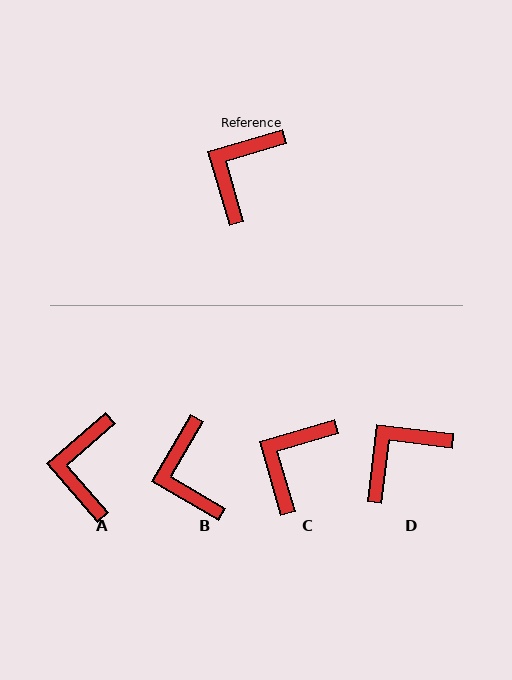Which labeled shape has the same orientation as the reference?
C.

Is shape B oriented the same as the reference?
No, it is off by about 43 degrees.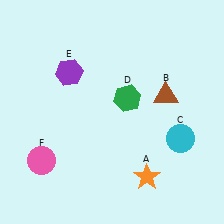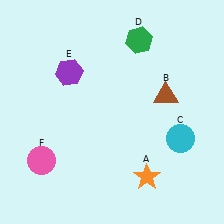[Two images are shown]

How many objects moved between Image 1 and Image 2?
1 object moved between the two images.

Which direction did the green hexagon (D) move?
The green hexagon (D) moved up.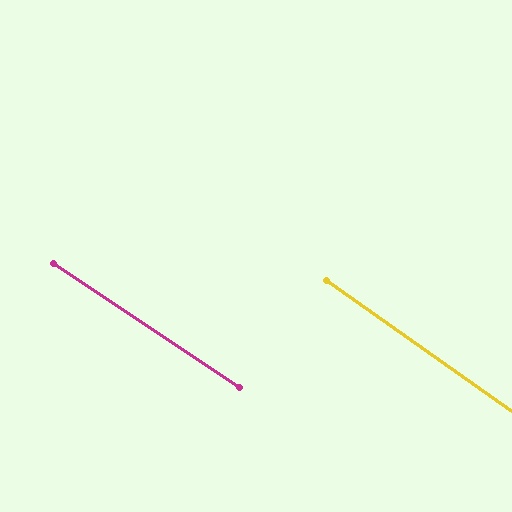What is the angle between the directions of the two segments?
Approximately 2 degrees.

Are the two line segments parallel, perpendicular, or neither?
Parallel — their directions differ by only 1.6°.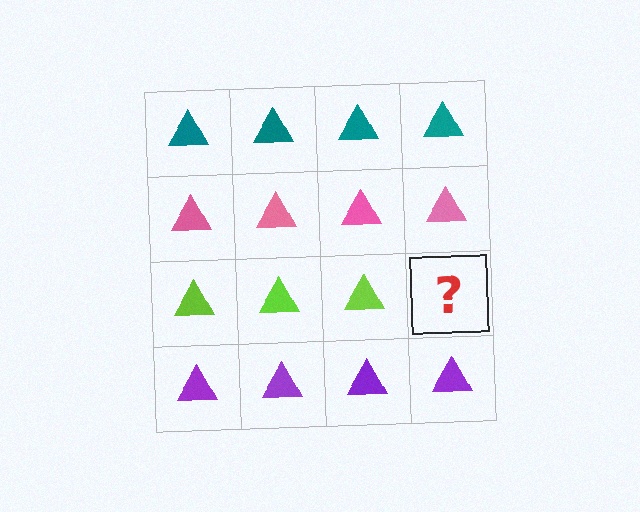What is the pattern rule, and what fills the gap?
The rule is that each row has a consistent color. The gap should be filled with a lime triangle.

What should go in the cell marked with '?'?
The missing cell should contain a lime triangle.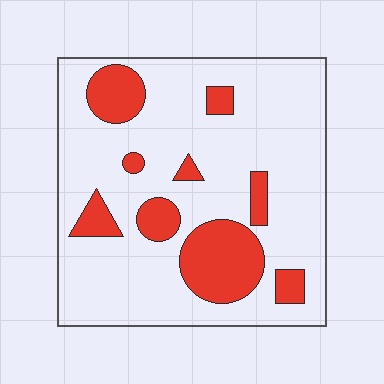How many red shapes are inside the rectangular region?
9.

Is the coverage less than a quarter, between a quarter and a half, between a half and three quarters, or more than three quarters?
Less than a quarter.